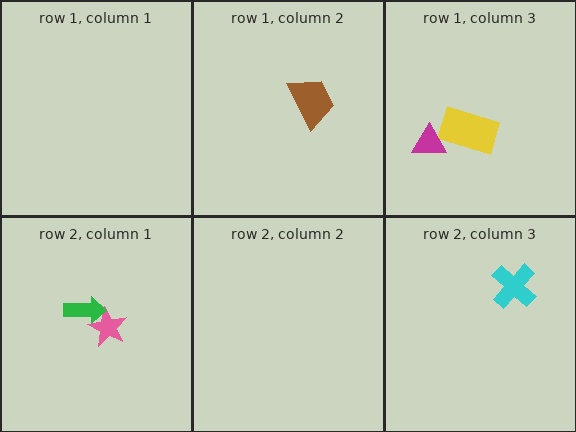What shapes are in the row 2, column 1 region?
The pink star, the green arrow.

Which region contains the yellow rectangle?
The row 1, column 3 region.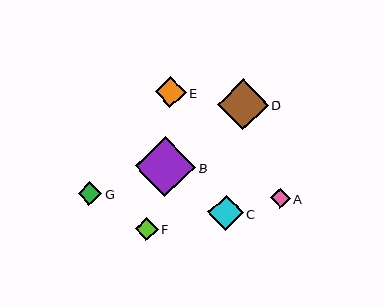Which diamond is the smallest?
Diamond A is the smallest with a size of approximately 20 pixels.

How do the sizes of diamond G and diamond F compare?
Diamond G and diamond F are approximately the same size.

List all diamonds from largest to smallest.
From largest to smallest: B, D, C, E, G, F, A.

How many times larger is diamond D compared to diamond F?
Diamond D is approximately 2.2 times the size of diamond F.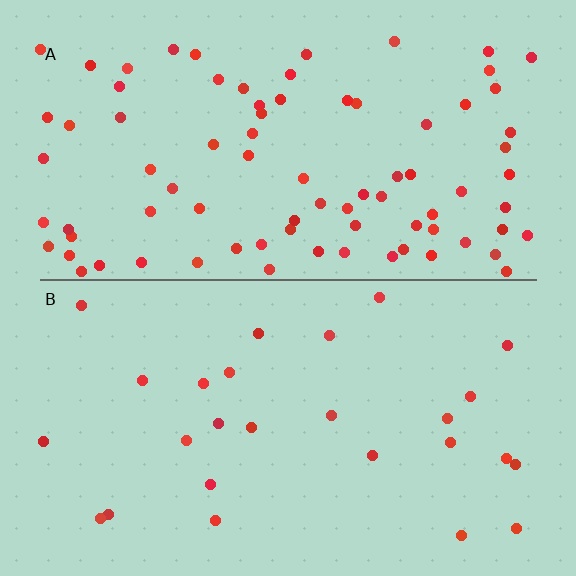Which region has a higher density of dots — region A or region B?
A (the top).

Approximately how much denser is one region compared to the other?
Approximately 3.1× — region A over region B.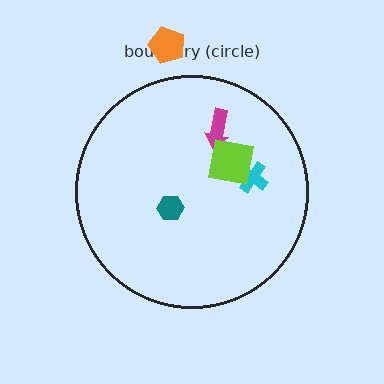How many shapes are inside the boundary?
4 inside, 1 outside.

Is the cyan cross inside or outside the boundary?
Inside.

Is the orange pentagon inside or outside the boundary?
Outside.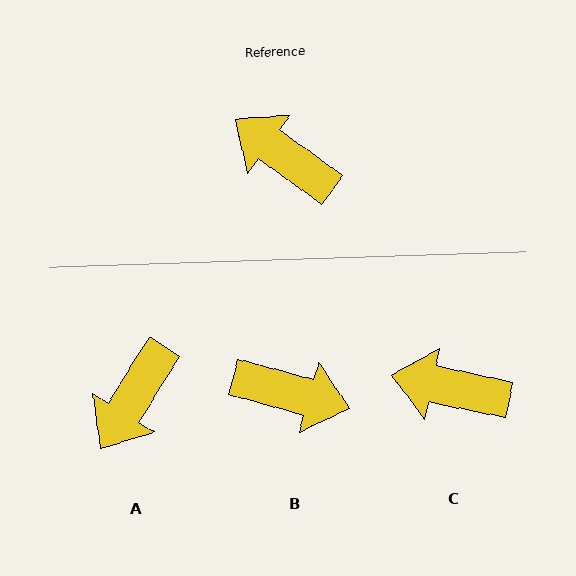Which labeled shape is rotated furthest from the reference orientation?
B, about 160 degrees away.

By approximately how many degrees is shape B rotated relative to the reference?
Approximately 160 degrees clockwise.